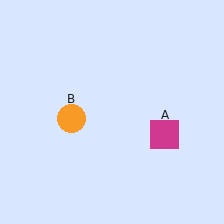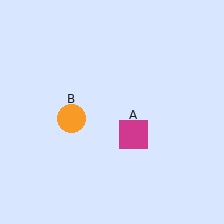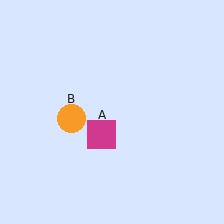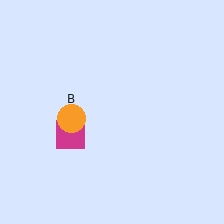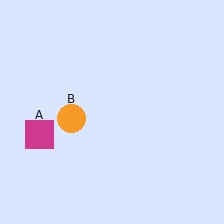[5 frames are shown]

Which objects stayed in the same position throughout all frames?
Orange circle (object B) remained stationary.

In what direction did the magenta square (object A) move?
The magenta square (object A) moved left.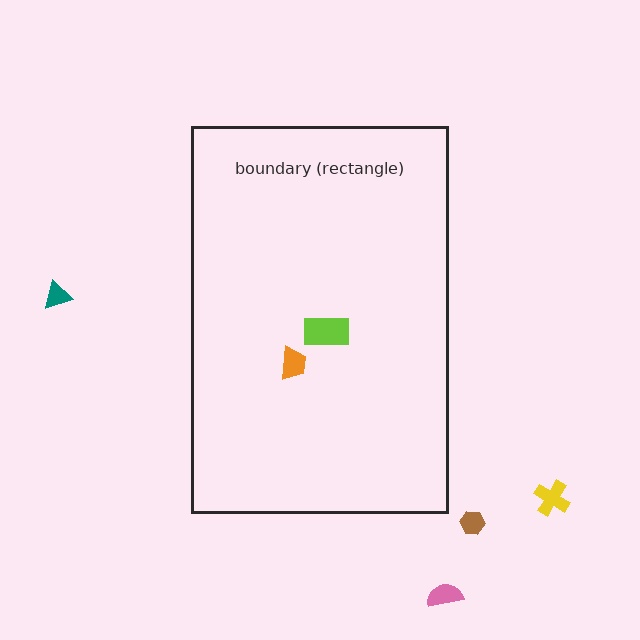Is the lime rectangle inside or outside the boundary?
Inside.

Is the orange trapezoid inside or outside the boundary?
Inside.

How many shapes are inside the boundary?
2 inside, 4 outside.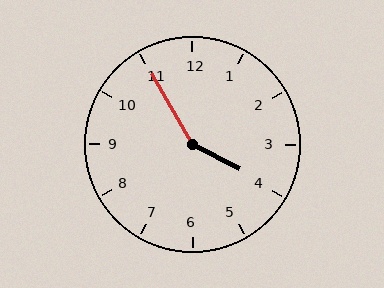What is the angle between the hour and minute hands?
Approximately 148 degrees.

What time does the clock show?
3:55.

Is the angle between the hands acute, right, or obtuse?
It is obtuse.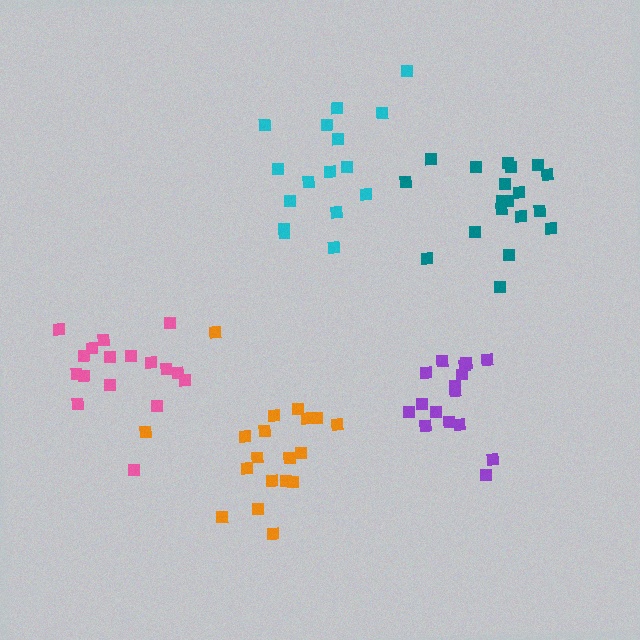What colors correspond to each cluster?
The clusters are colored: cyan, orange, pink, purple, teal.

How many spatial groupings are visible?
There are 5 spatial groupings.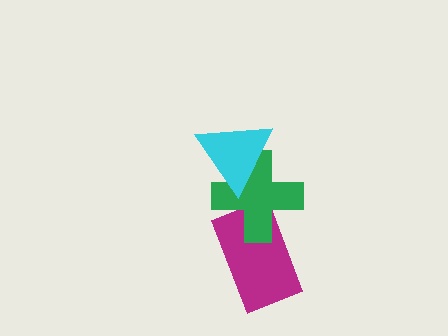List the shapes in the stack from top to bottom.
From top to bottom: the cyan triangle, the green cross, the magenta rectangle.